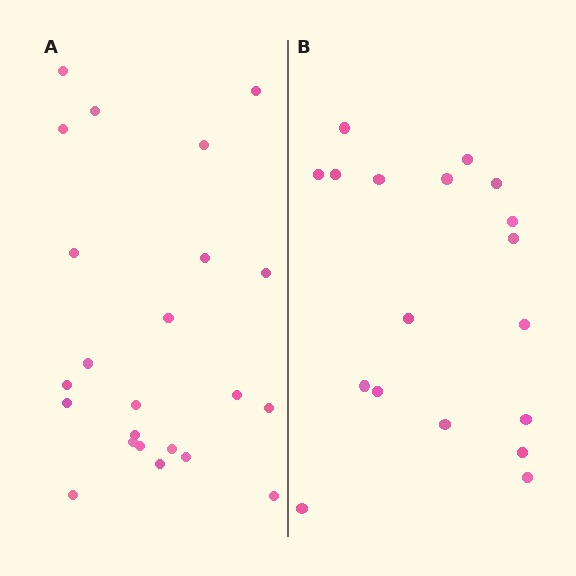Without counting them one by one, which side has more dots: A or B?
Region A (the left region) has more dots.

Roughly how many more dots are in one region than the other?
Region A has about 5 more dots than region B.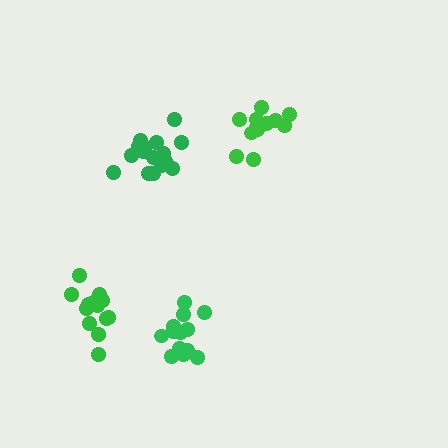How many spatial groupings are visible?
There are 4 spatial groupings.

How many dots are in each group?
Group 1: 12 dots, Group 2: 17 dots, Group 3: 13 dots, Group 4: 13 dots (55 total).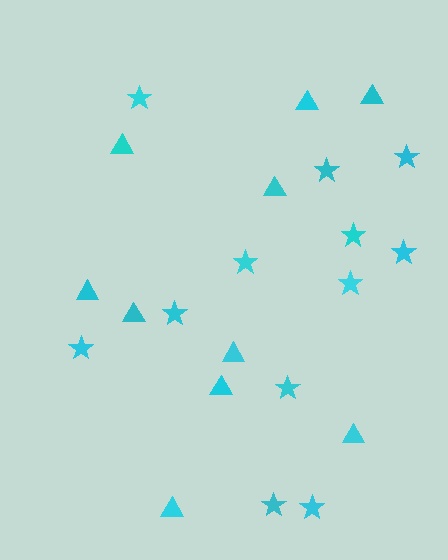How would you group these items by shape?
There are 2 groups: one group of triangles (10) and one group of stars (12).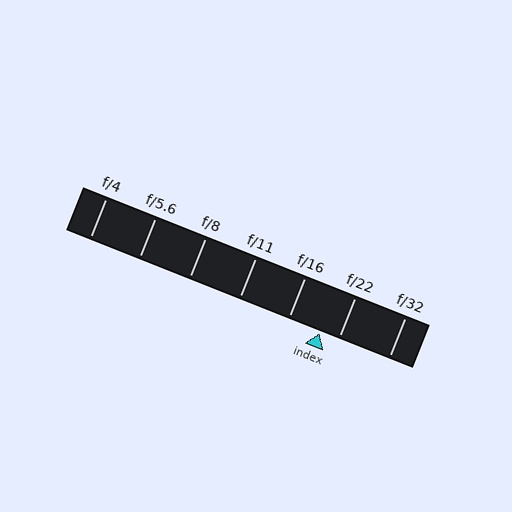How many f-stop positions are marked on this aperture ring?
There are 7 f-stop positions marked.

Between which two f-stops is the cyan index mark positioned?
The index mark is between f/16 and f/22.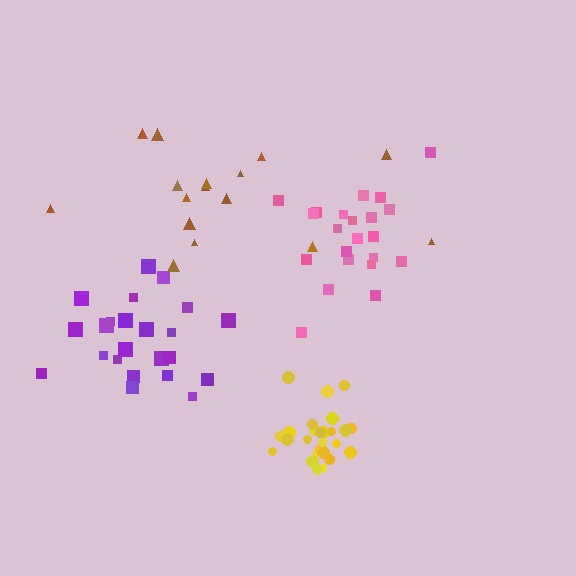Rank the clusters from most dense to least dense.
yellow, pink, purple, brown.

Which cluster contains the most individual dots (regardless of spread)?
Yellow (28).